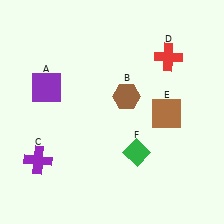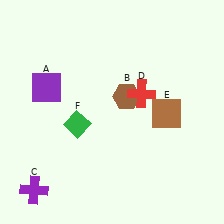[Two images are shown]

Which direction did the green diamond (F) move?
The green diamond (F) moved left.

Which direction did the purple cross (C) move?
The purple cross (C) moved down.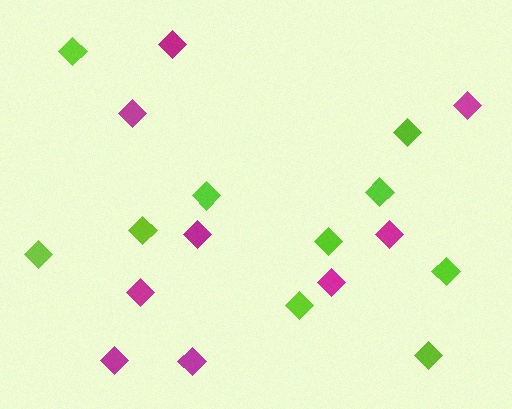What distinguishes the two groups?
There are 2 groups: one group of lime diamonds (10) and one group of magenta diamonds (9).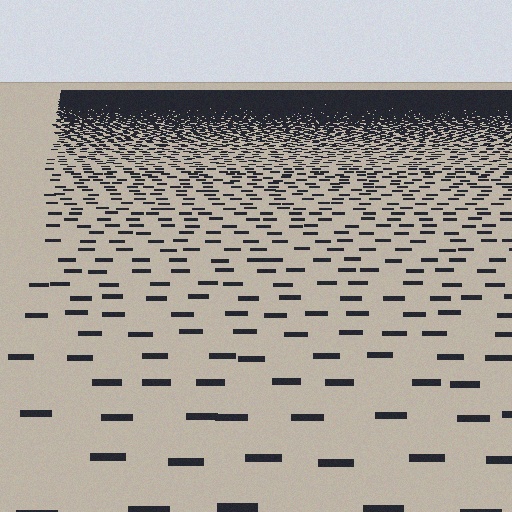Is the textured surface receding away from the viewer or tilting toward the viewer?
The surface is receding away from the viewer. Texture elements get smaller and denser toward the top.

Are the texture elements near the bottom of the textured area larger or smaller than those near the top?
Larger. Near the bottom, elements are closer to the viewer and appear at a bigger on-screen size.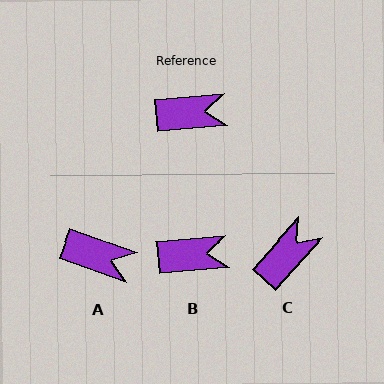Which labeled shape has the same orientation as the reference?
B.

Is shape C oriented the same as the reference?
No, it is off by about 43 degrees.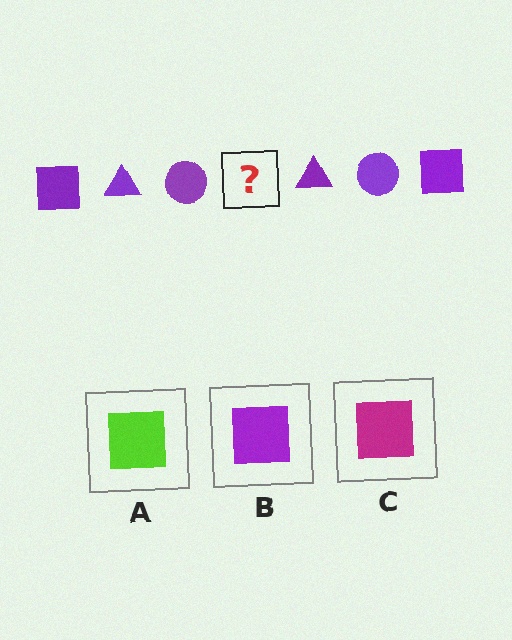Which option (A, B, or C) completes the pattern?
B.